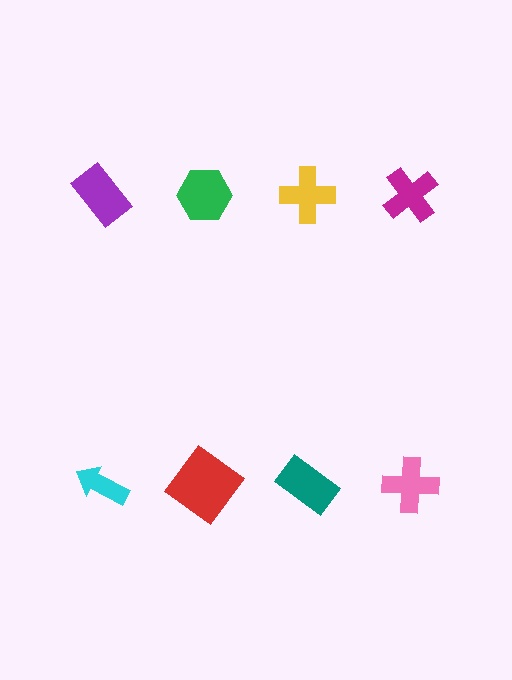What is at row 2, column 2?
A red diamond.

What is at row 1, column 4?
A magenta cross.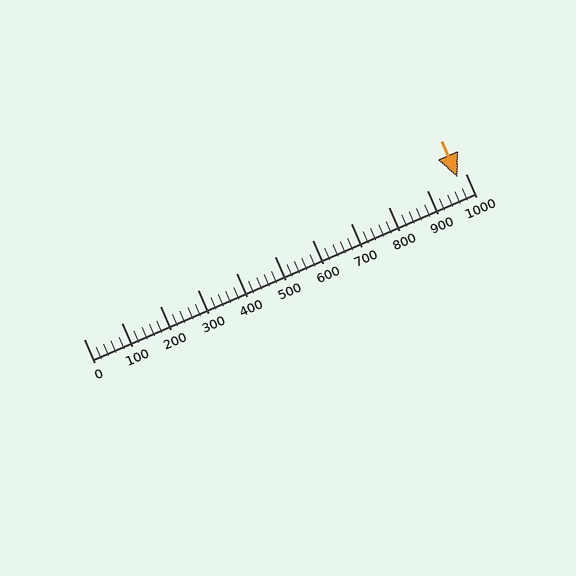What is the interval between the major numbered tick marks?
The major tick marks are spaced 100 units apart.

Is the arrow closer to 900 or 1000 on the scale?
The arrow is closer to 1000.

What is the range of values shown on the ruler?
The ruler shows values from 0 to 1000.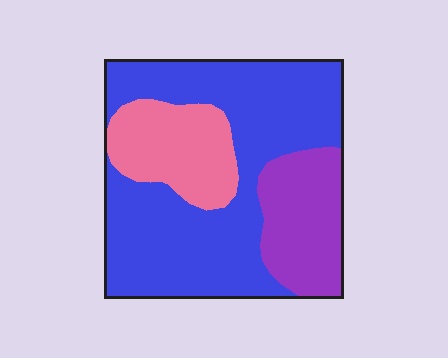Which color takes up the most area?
Blue, at roughly 60%.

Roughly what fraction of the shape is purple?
Purple covers 20% of the shape.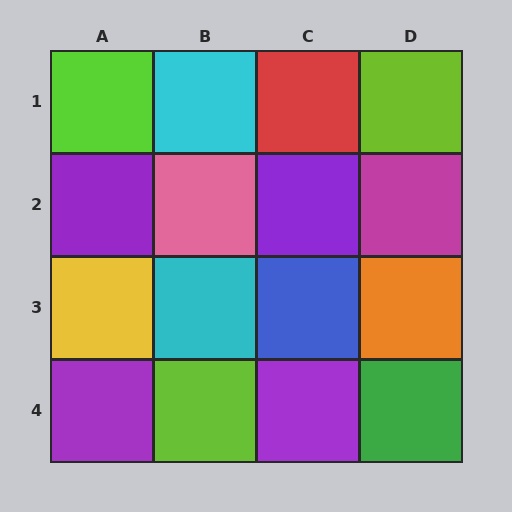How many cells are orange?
1 cell is orange.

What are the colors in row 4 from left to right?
Purple, lime, purple, green.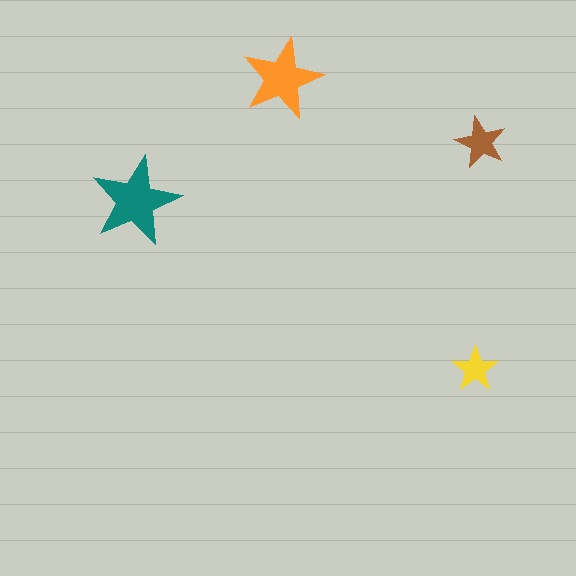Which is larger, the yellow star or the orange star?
The orange one.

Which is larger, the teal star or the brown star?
The teal one.